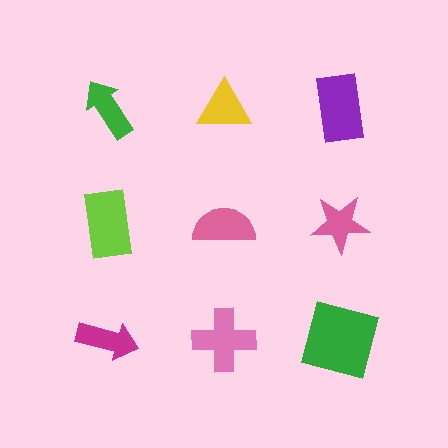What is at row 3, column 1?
A magenta arrow.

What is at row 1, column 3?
A purple rectangle.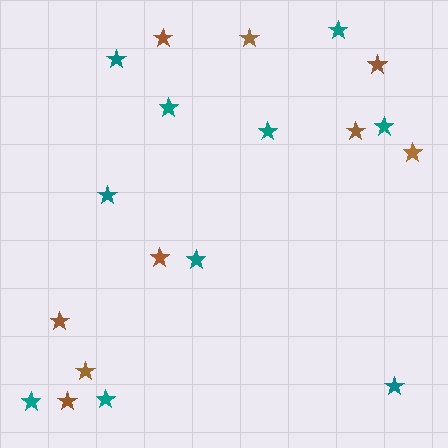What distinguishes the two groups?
There are 2 groups: one group of brown stars (9) and one group of teal stars (10).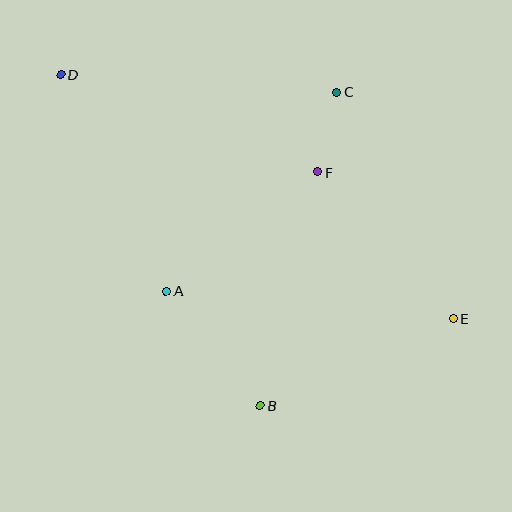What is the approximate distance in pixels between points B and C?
The distance between B and C is approximately 323 pixels.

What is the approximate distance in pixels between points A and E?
The distance between A and E is approximately 288 pixels.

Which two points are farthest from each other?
Points D and E are farthest from each other.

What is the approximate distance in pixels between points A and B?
The distance between A and B is approximately 148 pixels.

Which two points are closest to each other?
Points C and F are closest to each other.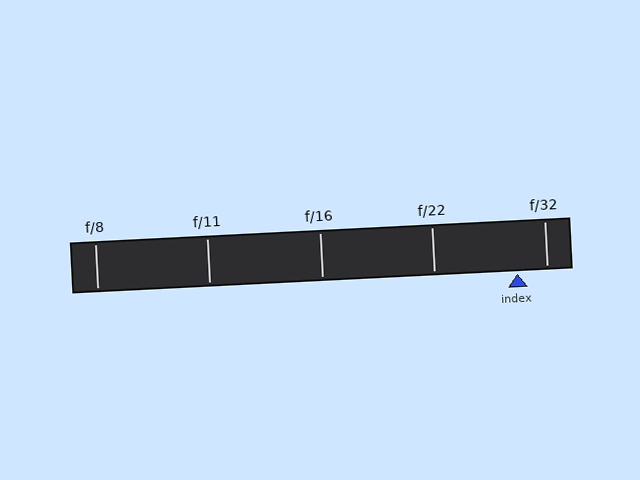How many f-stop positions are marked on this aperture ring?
There are 5 f-stop positions marked.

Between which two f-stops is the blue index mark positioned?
The index mark is between f/22 and f/32.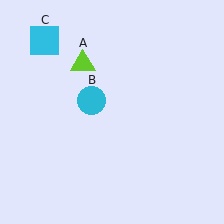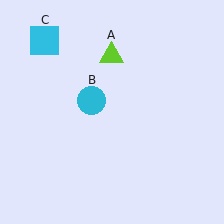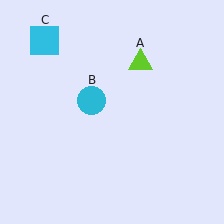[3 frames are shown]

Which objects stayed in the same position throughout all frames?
Cyan circle (object B) and cyan square (object C) remained stationary.